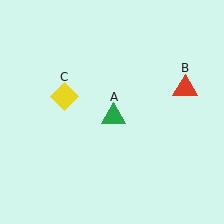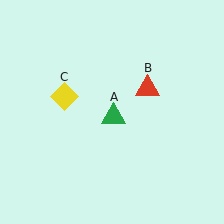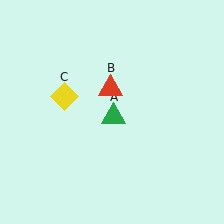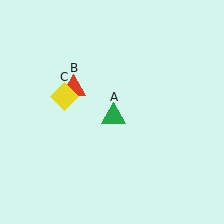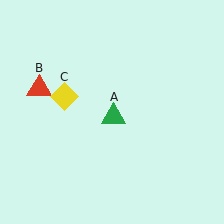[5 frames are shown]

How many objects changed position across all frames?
1 object changed position: red triangle (object B).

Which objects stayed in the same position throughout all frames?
Green triangle (object A) and yellow diamond (object C) remained stationary.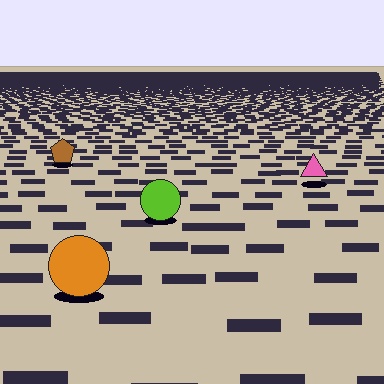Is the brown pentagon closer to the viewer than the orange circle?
No. The orange circle is closer — you can tell from the texture gradient: the ground texture is coarser near it.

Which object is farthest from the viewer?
The brown pentagon is farthest from the viewer. It appears smaller and the ground texture around it is denser.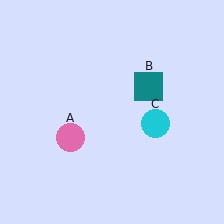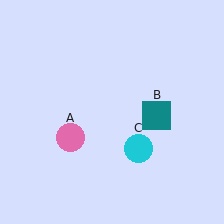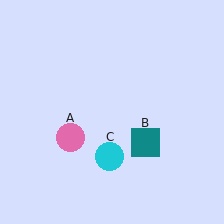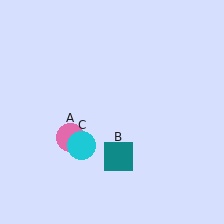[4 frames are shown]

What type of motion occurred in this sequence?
The teal square (object B), cyan circle (object C) rotated clockwise around the center of the scene.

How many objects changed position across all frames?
2 objects changed position: teal square (object B), cyan circle (object C).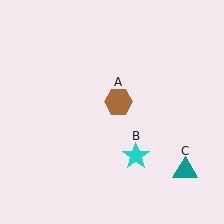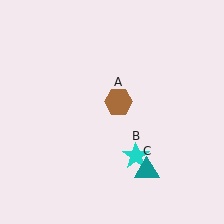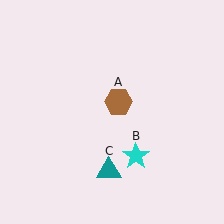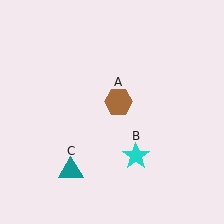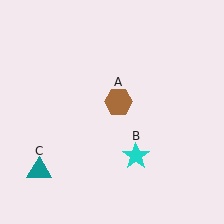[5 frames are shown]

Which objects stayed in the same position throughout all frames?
Brown hexagon (object A) and cyan star (object B) remained stationary.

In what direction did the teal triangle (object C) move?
The teal triangle (object C) moved left.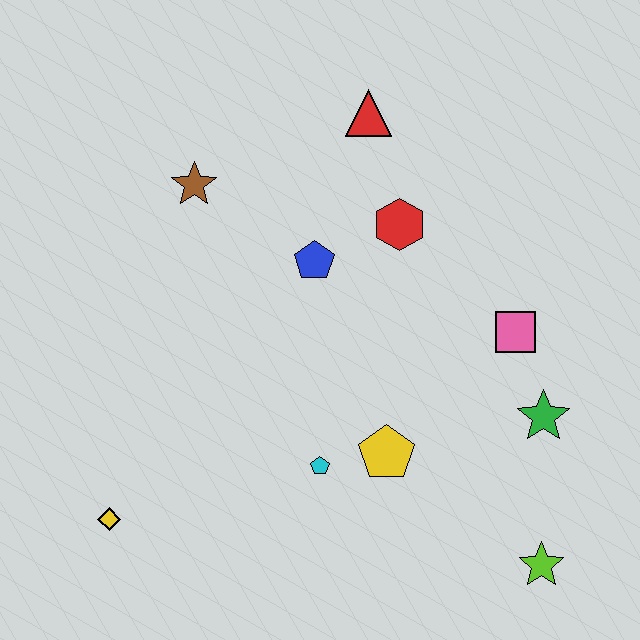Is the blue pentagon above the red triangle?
No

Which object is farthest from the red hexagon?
The yellow diamond is farthest from the red hexagon.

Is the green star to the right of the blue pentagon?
Yes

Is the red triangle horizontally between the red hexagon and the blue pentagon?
Yes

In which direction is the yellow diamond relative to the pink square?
The yellow diamond is to the left of the pink square.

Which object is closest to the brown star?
The blue pentagon is closest to the brown star.